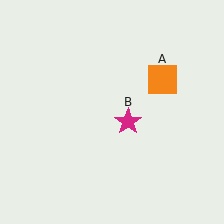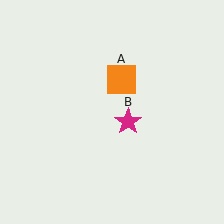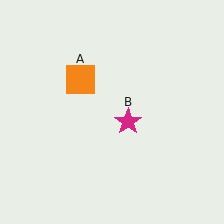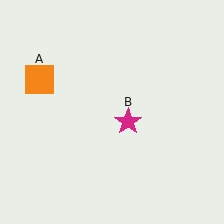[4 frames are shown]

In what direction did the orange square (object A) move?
The orange square (object A) moved left.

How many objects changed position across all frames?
1 object changed position: orange square (object A).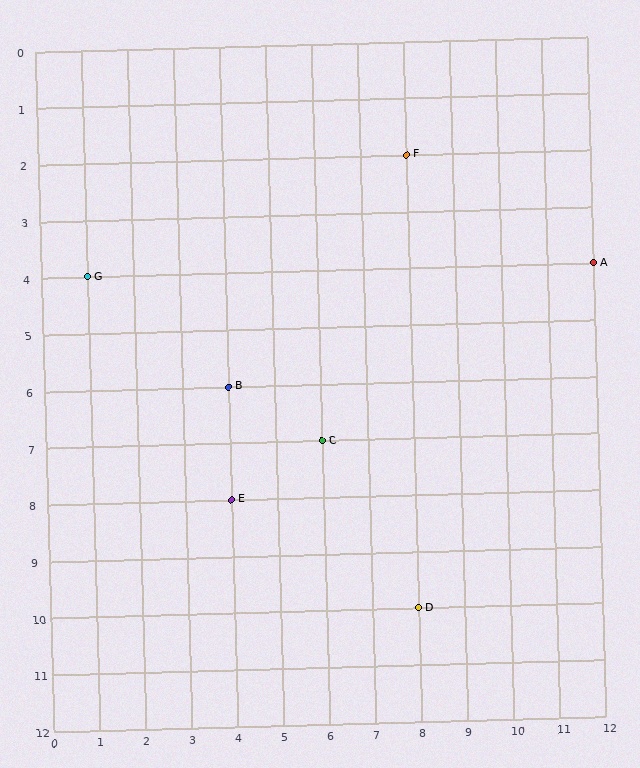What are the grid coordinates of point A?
Point A is at grid coordinates (12, 4).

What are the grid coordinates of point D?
Point D is at grid coordinates (8, 10).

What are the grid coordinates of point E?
Point E is at grid coordinates (4, 8).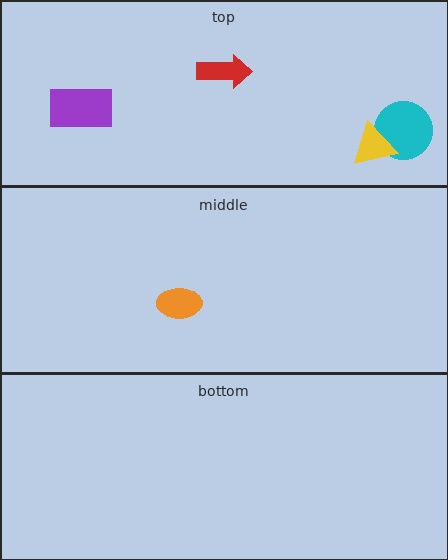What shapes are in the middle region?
The orange ellipse.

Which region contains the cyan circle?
The top region.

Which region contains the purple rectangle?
The top region.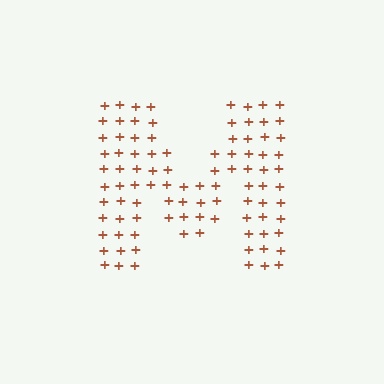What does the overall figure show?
The overall figure shows the letter M.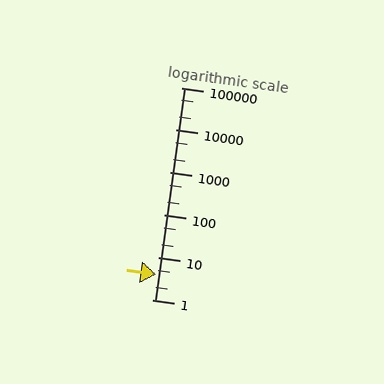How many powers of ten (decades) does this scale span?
The scale spans 5 decades, from 1 to 100000.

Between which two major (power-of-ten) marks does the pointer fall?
The pointer is between 1 and 10.